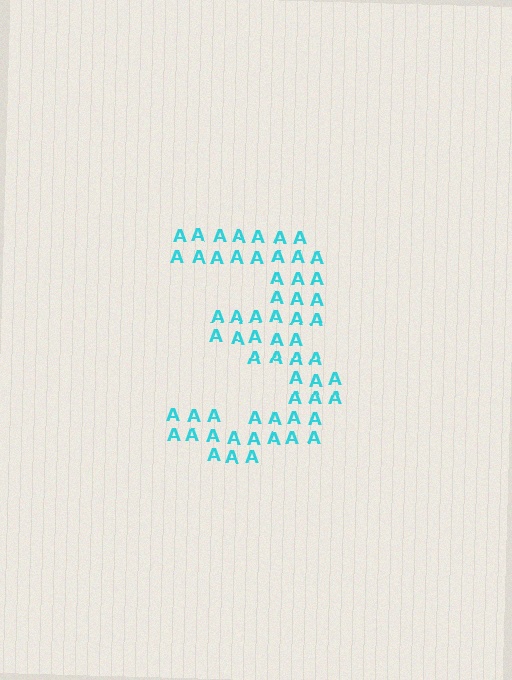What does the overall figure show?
The overall figure shows the digit 3.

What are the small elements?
The small elements are letter A's.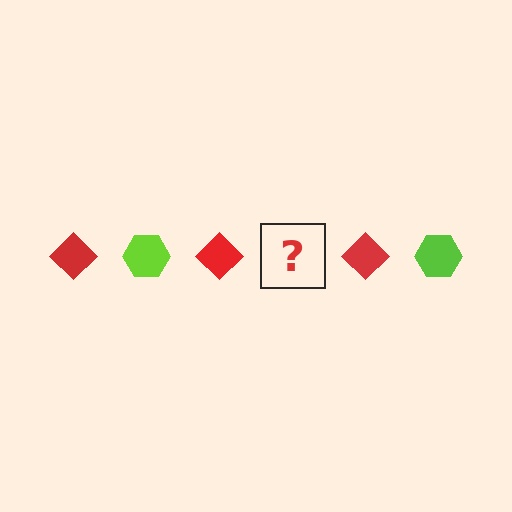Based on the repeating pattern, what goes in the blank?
The blank should be a lime hexagon.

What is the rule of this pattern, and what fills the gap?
The rule is that the pattern alternates between red diamond and lime hexagon. The gap should be filled with a lime hexagon.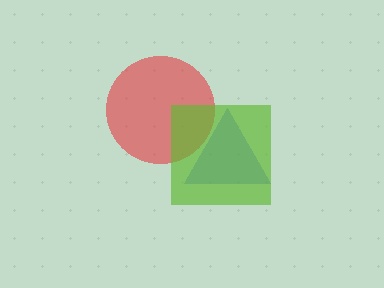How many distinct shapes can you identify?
There are 3 distinct shapes: a blue triangle, a red circle, a lime square.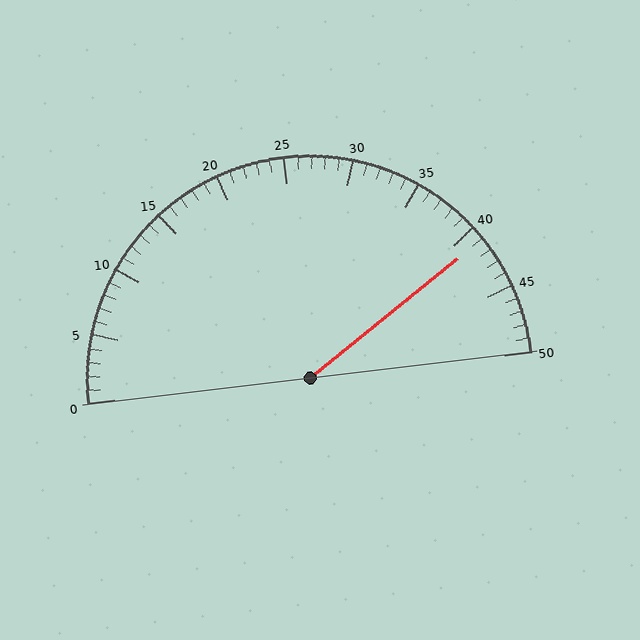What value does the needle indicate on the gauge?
The needle indicates approximately 41.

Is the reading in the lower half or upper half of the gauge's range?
The reading is in the upper half of the range (0 to 50).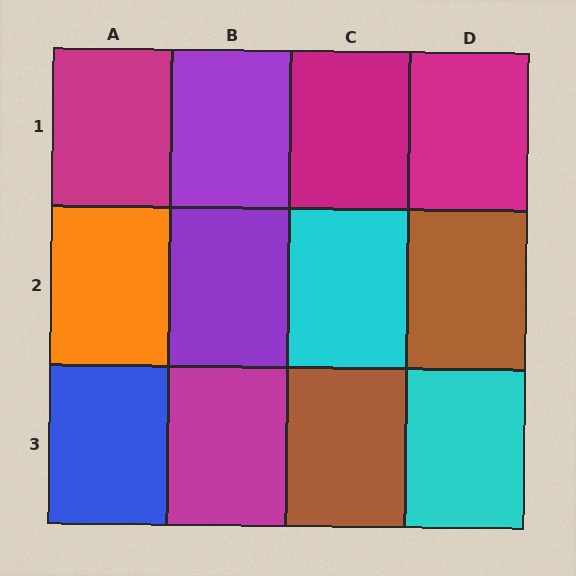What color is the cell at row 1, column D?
Magenta.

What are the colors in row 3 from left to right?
Blue, magenta, brown, cyan.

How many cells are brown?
2 cells are brown.